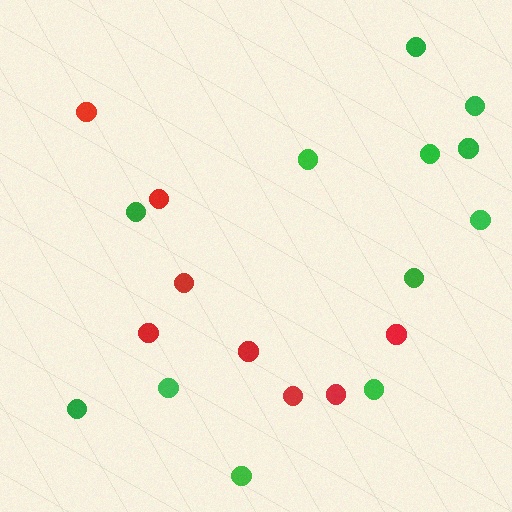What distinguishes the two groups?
There are 2 groups: one group of red circles (8) and one group of green circles (12).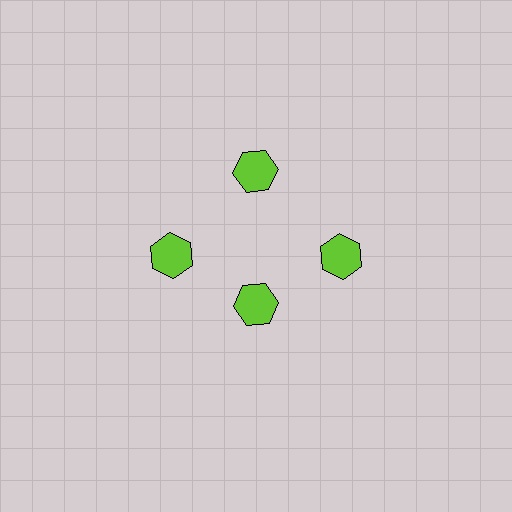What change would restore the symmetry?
The symmetry would be restored by moving it outward, back onto the ring so that all 4 hexagons sit at equal angles and equal distance from the center.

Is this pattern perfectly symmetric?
No. The 4 lime hexagons are arranged in a ring, but one element near the 6 o'clock position is pulled inward toward the center, breaking the 4-fold rotational symmetry.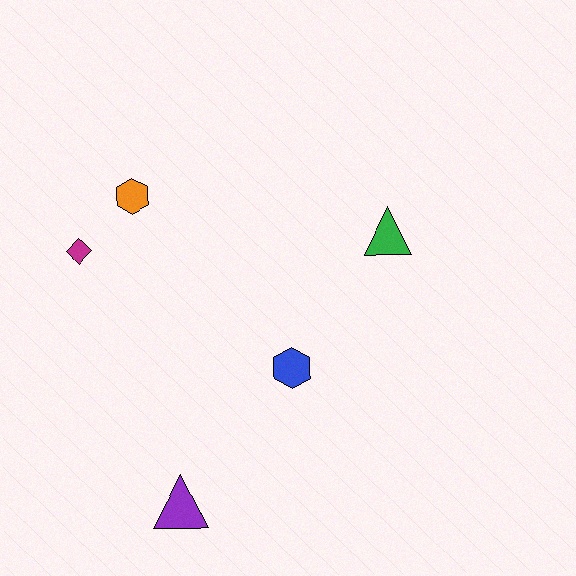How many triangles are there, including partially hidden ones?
There are 2 triangles.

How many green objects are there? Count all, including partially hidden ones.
There is 1 green object.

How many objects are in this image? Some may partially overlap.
There are 5 objects.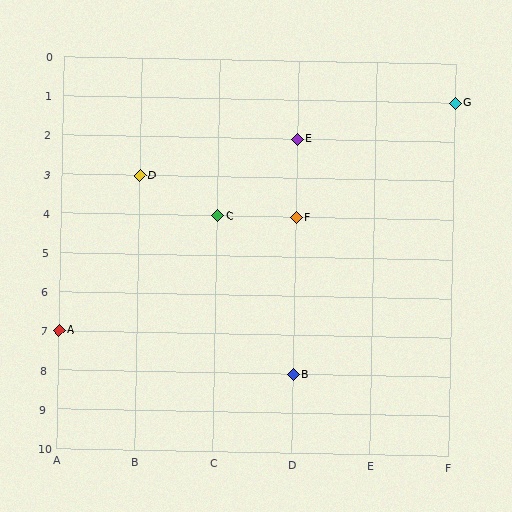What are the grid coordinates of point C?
Point C is at grid coordinates (C, 4).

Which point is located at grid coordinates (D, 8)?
Point B is at (D, 8).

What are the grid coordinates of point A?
Point A is at grid coordinates (A, 7).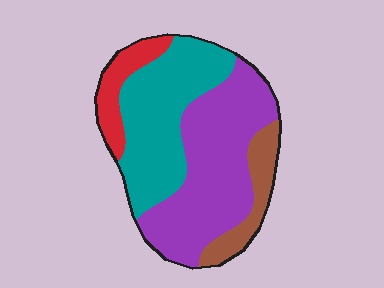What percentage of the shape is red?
Red covers about 10% of the shape.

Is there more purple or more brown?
Purple.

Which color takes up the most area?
Purple, at roughly 45%.